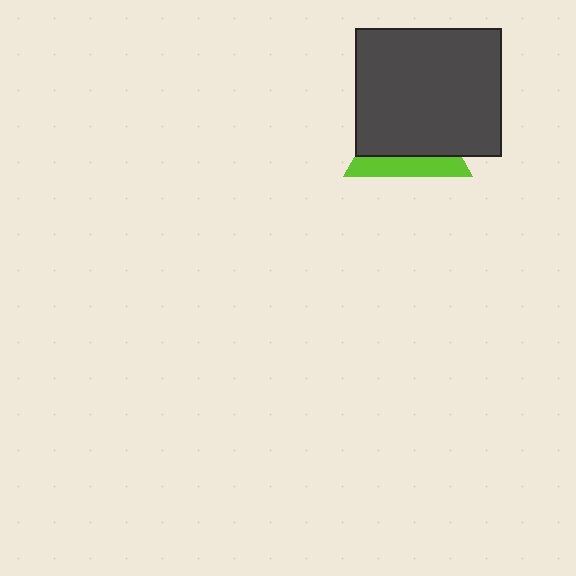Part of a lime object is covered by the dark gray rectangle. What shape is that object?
It is a triangle.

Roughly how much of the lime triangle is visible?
A small part of it is visible (roughly 32%).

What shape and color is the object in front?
The object in front is a dark gray rectangle.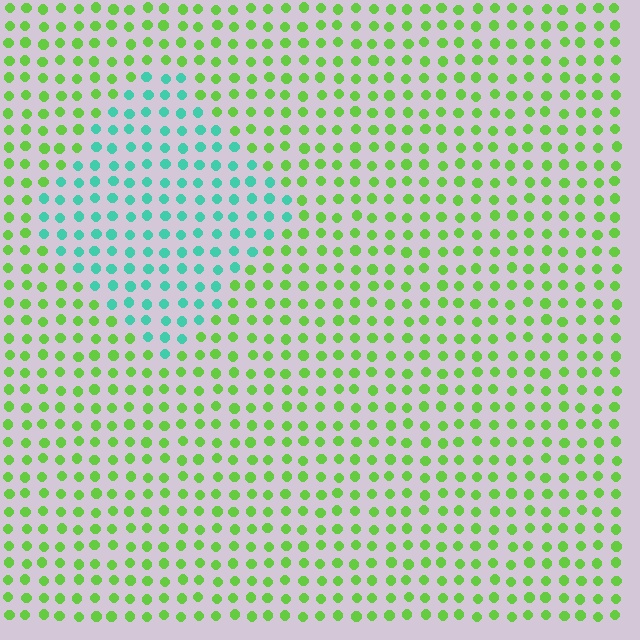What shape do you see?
I see a diamond.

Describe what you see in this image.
The image is filled with small lime elements in a uniform arrangement. A diamond-shaped region is visible where the elements are tinted to a slightly different hue, forming a subtle color boundary.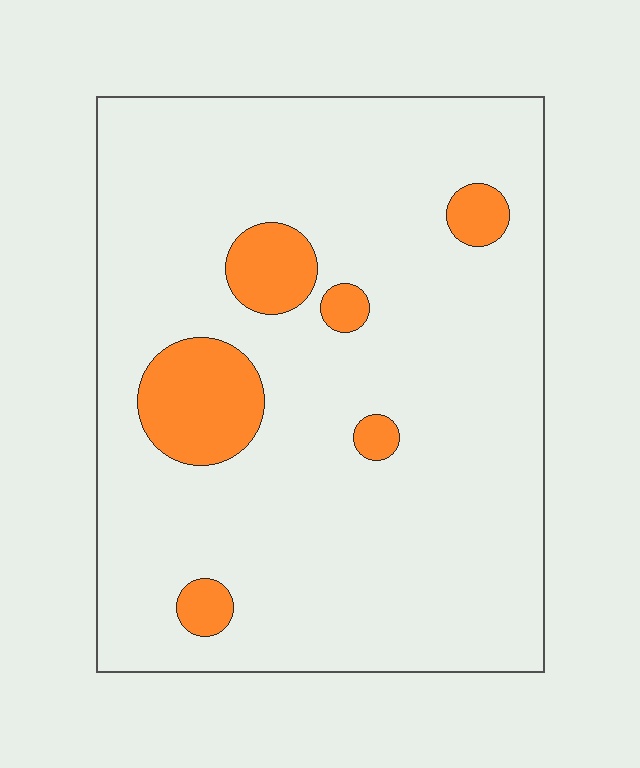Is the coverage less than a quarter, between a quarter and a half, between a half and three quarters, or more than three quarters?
Less than a quarter.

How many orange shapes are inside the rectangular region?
6.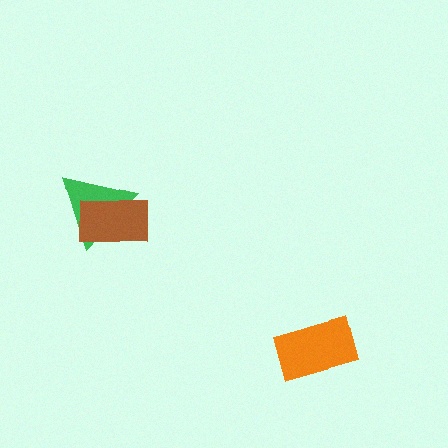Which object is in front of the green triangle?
The brown rectangle is in front of the green triangle.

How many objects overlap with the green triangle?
1 object overlaps with the green triangle.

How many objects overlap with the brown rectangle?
1 object overlaps with the brown rectangle.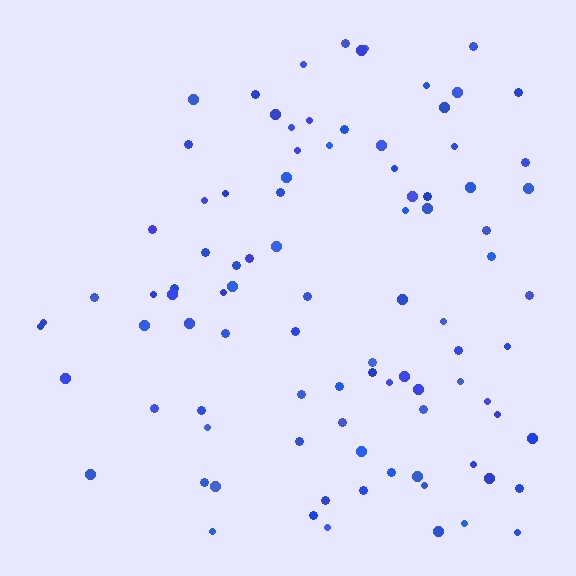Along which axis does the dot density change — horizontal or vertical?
Horizontal.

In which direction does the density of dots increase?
From left to right, with the right side densest.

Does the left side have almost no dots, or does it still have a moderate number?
Still a moderate number, just noticeably fewer than the right.